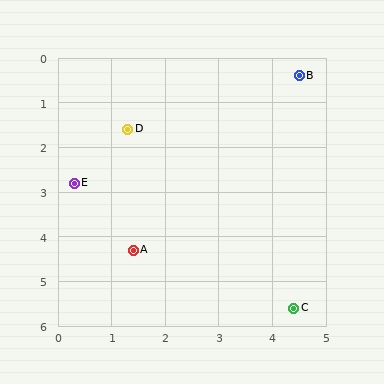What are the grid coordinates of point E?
Point E is at approximately (0.3, 2.8).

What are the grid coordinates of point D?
Point D is at approximately (1.3, 1.6).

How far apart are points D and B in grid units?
Points D and B are about 3.4 grid units apart.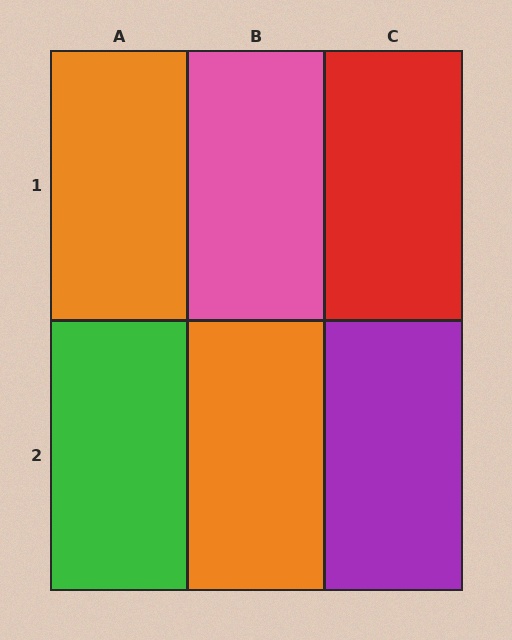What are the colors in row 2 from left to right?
Green, orange, purple.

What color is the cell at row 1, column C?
Red.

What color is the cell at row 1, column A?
Orange.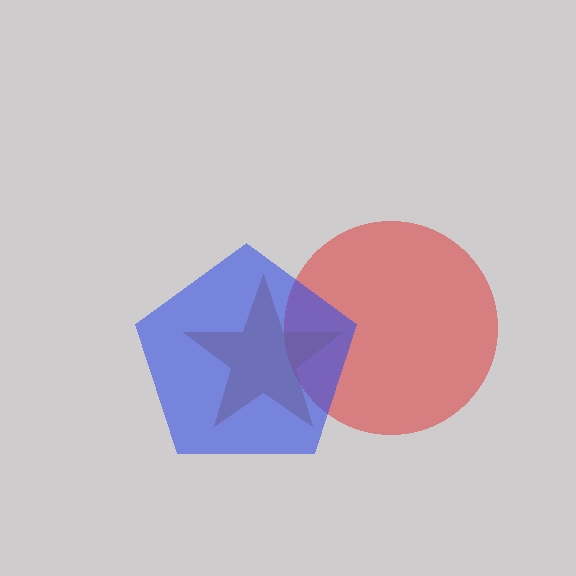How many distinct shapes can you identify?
There are 3 distinct shapes: a red circle, a brown star, a blue pentagon.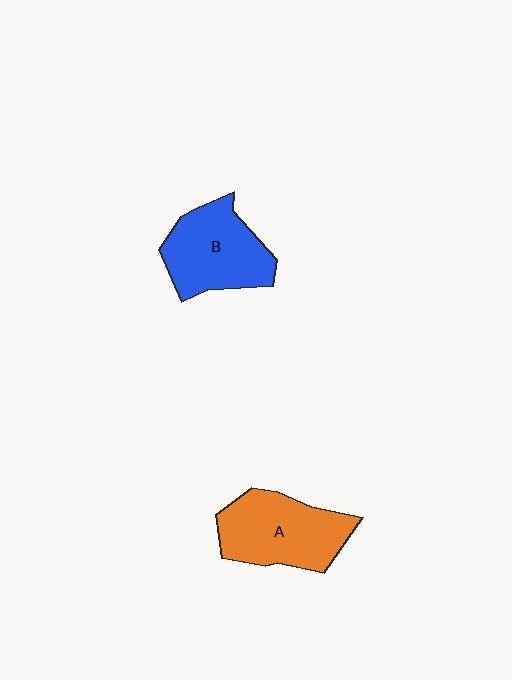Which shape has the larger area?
Shape A (orange).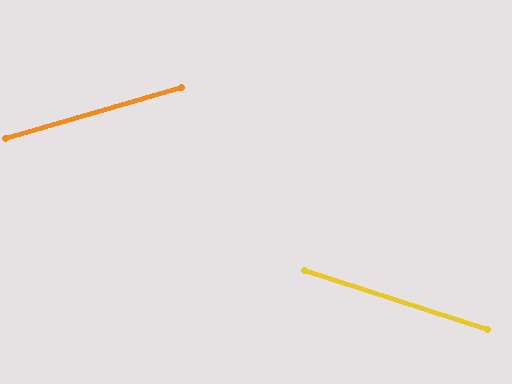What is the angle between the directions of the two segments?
Approximately 34 degrees.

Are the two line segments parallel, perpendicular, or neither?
Neither parallel nor perpendicular — they differ by about 34°.